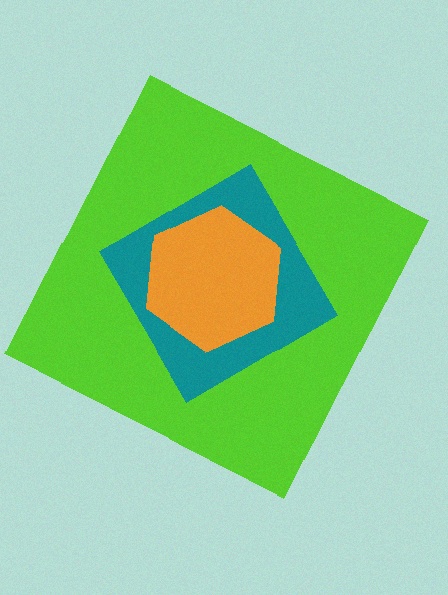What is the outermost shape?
The lime square.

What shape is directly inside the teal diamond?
The orange hexagon.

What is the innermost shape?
The orange hexagon.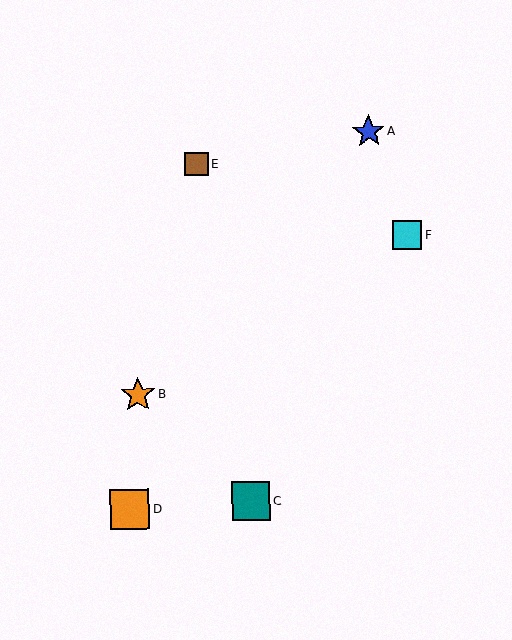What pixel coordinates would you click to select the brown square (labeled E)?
Click at (196, 164) to select the brown square E.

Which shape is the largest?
The orange square (labeled D) is the largest.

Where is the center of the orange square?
The center of the orange square is at (130, 509).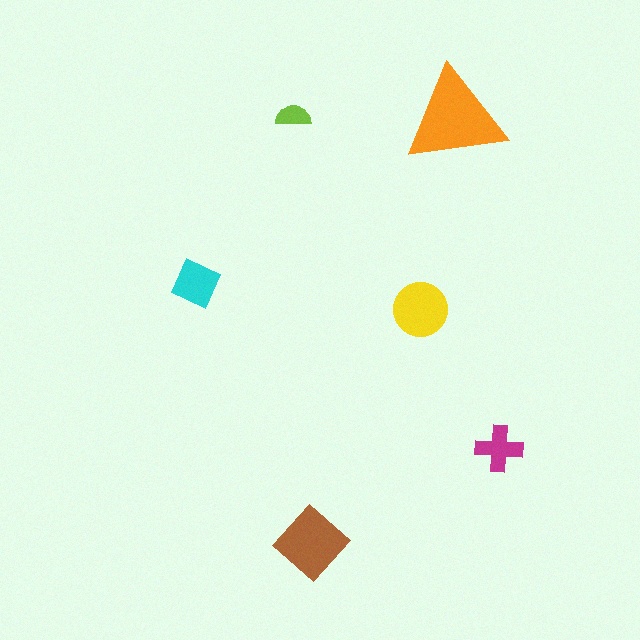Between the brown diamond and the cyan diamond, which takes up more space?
The brown diamond.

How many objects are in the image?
There are 6 objects in the image.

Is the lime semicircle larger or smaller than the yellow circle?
Smaller.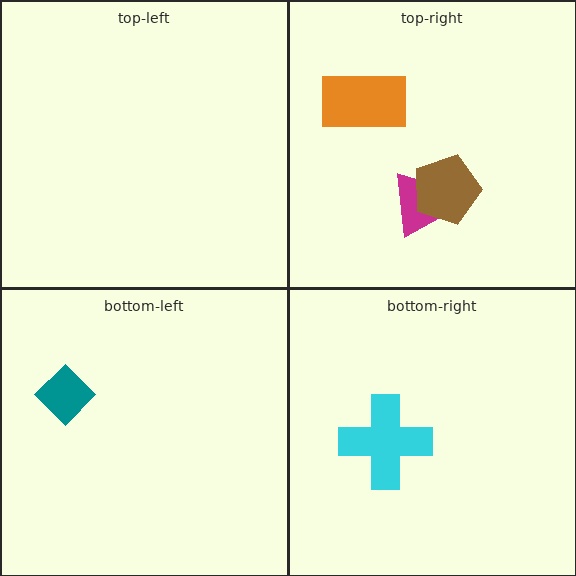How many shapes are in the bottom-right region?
1.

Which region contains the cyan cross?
The bottom-right region.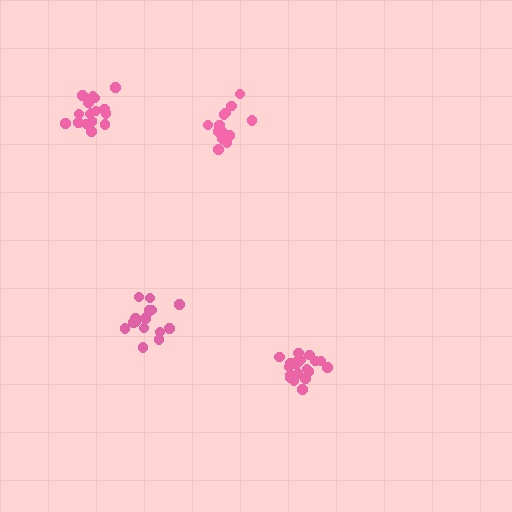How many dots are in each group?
Group 1: 15 dots, Group 2: 20 dots, Group 3: 15 dots, Group 4: 17 dots (67 total).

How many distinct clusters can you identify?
There are 4 distinct clusters.